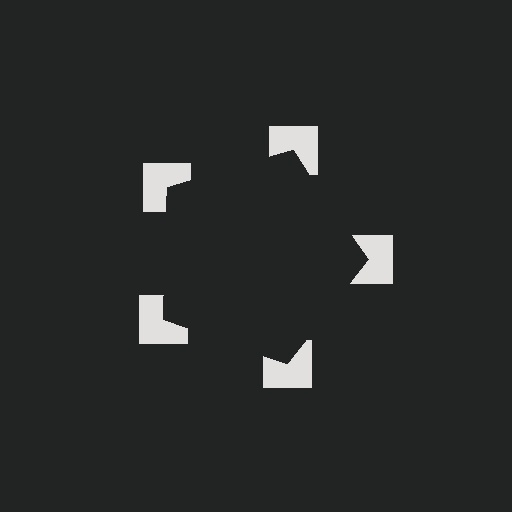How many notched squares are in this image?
There are 5 — one at each vertex of the illusory pentagon.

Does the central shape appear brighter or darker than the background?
It typically appears slightly darker than the background, even though no actual brightness change is drawn.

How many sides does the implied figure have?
5 sides.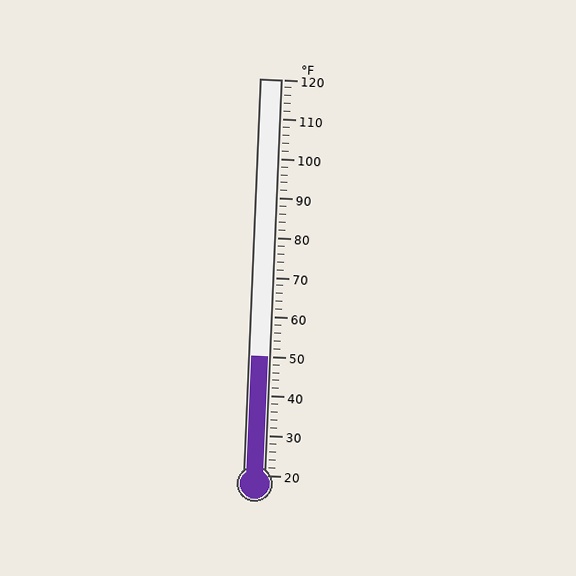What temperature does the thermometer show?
The thermometer shows approximately 50°F.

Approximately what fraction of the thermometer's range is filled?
The thermometer is filled to approximately 30% of its range.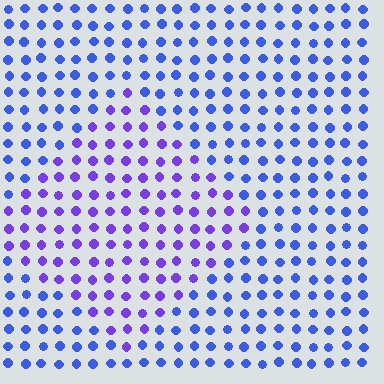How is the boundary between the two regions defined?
The boundary is defined purely by a slight shift in hue (about 33 degrees). Spacing, size, and orientation are identical on both sides.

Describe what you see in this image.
The image is filled with small blue elements in a uniform arrangement. A diamond-shaped region is visible where the elements are tinted to a slightly different hue, forming a subtle color boundary.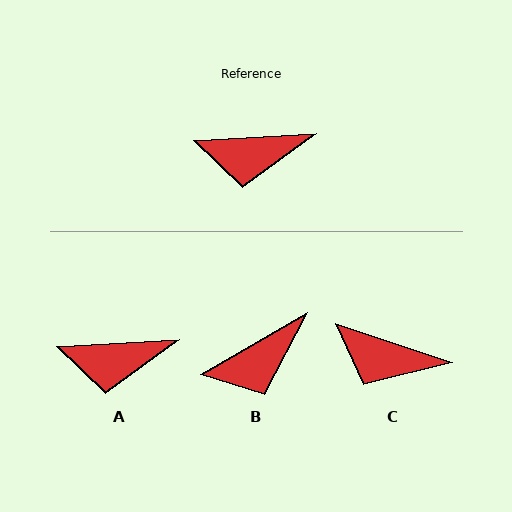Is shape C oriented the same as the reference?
No, it is off by about 22 degrees.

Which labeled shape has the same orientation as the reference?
A.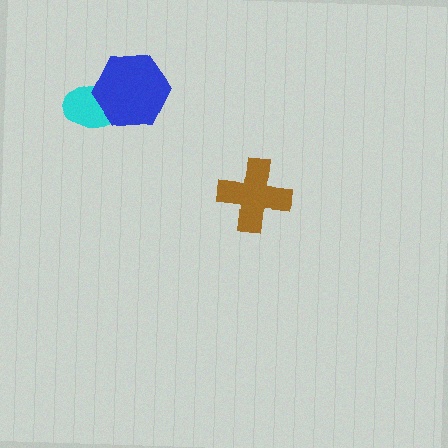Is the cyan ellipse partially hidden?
Yes, it is partially covered by another shape.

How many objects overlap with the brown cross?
0 objects overlap with the brown cross.